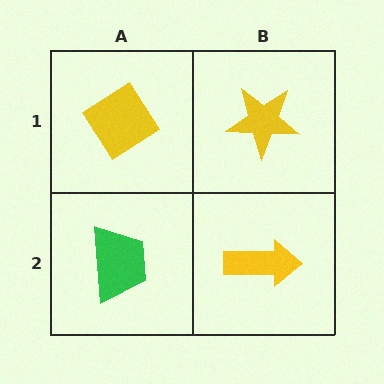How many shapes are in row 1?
2 shapes.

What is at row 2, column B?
A yellow arrow.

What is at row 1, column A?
A yellow diamond.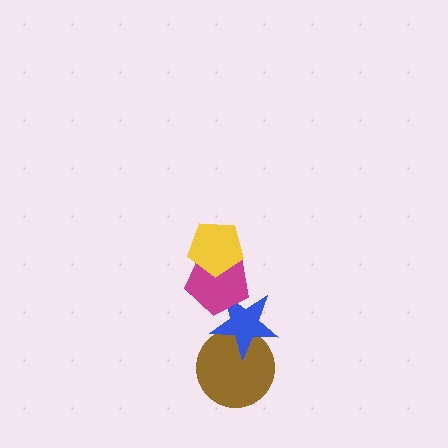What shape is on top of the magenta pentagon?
The yellow pentagon is on top of the magenta pentagon.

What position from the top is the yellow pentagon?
The yellow pentagon is 1st from the top.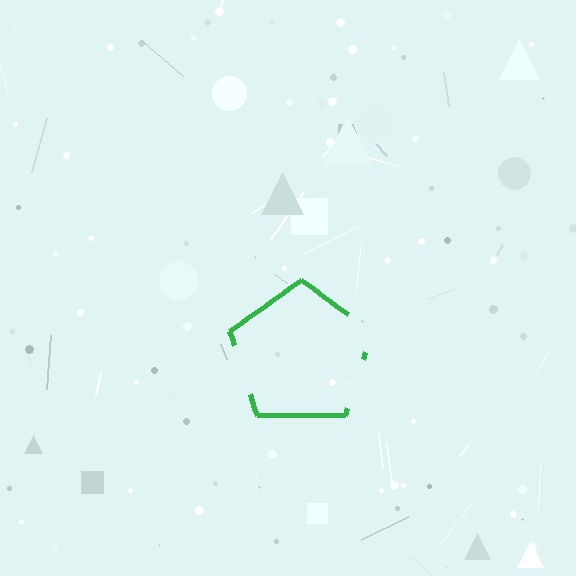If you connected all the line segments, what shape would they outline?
They would outline a pentagon.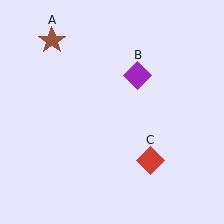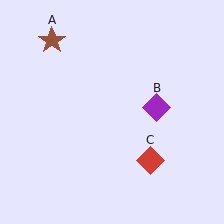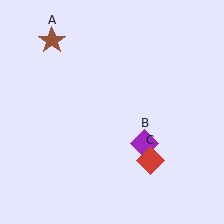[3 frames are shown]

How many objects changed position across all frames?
1 object changed position: purple diamond (object B).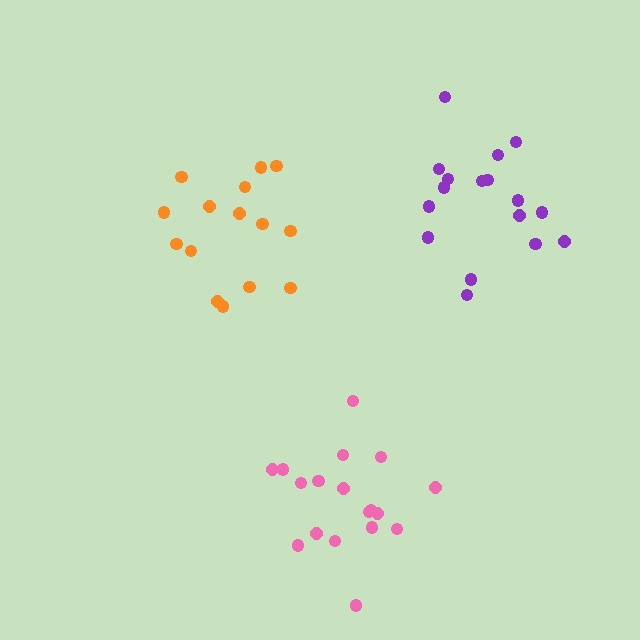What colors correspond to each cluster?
The clusters are colored: pink, orange, purple.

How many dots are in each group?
Group 1: 18 dots, Group 2: 15 dots, Group 3: 17 dots (50 total).